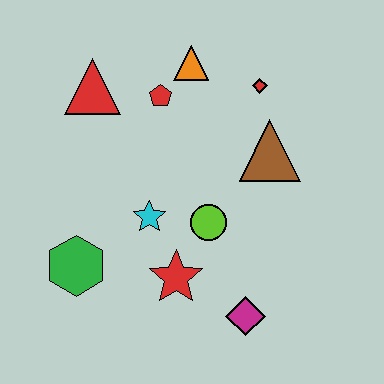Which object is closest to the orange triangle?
The red pentagon is closest to the orange triangle.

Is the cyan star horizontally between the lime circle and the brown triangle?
No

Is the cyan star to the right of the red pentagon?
No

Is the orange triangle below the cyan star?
No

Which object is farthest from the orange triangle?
The magenta diamond is farthest from the orange triangle.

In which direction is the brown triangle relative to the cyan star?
The brown triangle is to the right of the cyan star.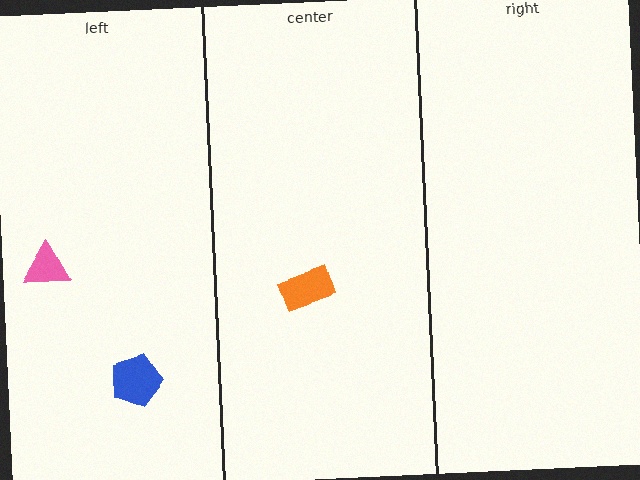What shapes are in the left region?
The blue pentagon, the pink triangle.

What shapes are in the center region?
The orange rectangle.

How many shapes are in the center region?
1.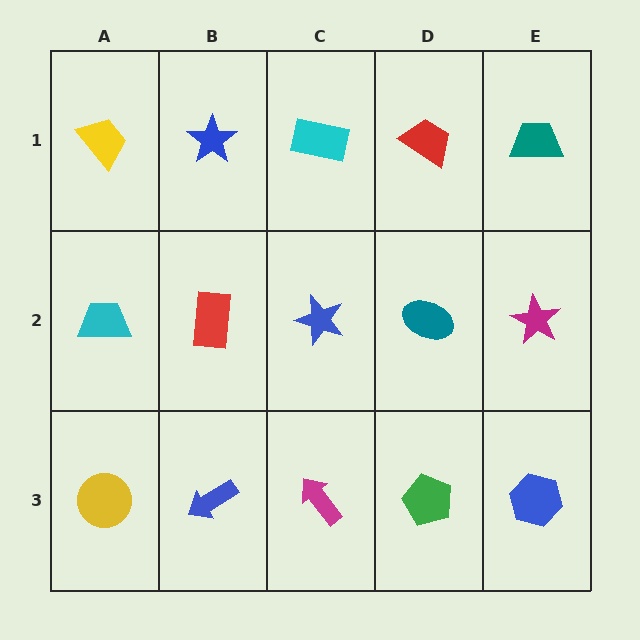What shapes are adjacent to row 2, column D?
A red trapezoid (row 1, column D), a green pentagon (row 3, column D), a blue star (row 2, column C), a magenta star (row 2, column E).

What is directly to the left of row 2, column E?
A teal ellipse.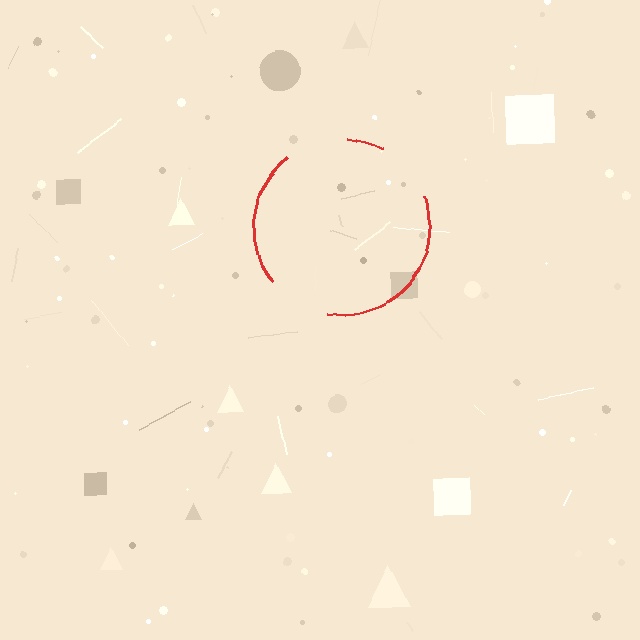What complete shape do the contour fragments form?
The contour fragments form a circle.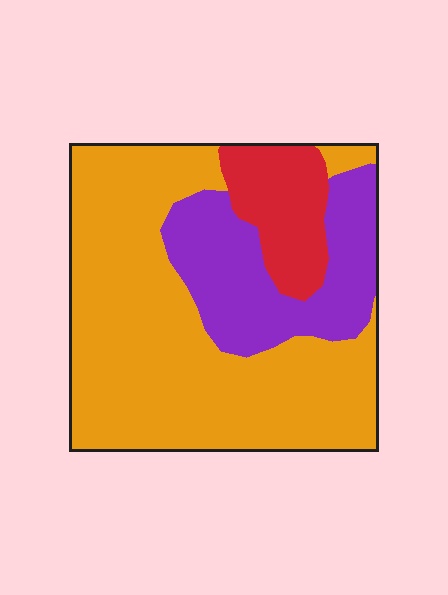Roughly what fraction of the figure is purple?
Purple takes up between a sixth and a third of the figure.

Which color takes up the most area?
Orange, at roughly 65%.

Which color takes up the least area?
Red, at roughly 15%.